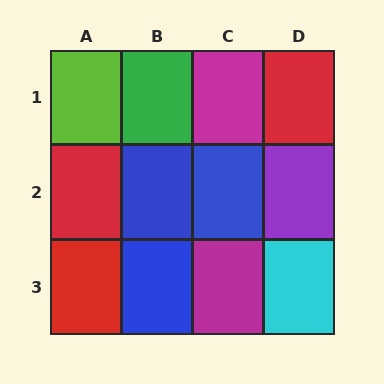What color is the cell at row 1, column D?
Red.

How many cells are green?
1 cell is green.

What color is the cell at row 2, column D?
Purple.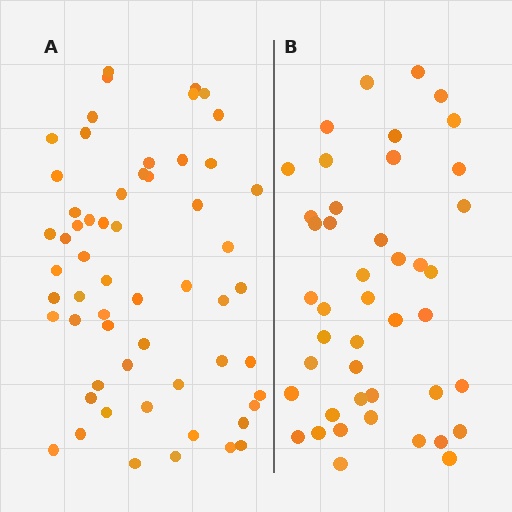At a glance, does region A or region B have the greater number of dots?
Region A (the left region) has more dots.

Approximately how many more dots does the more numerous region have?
Region A has approximately 15 more dots than region B.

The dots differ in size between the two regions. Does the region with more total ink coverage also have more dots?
No. Region B has more total ink coverage because its dots are larger, but region A actually contains more individual dots. Total area can be misleading — the number of items is what matters here.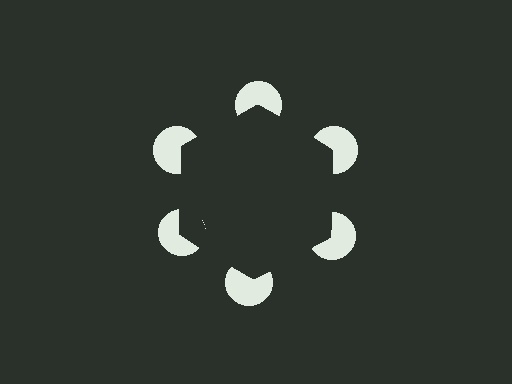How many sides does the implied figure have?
6 sides.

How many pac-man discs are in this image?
There are 6 — one at each vertex of the illusory hexagon.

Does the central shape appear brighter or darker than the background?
It typically appears slightly darker than the background, even though no actual brightness change is drawn.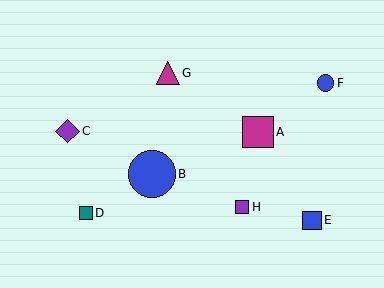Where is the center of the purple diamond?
The center of the purple diamond is at (67, 131).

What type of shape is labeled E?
Shape E is a blue square.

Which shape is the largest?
The blue circle (labeled B) is the largest.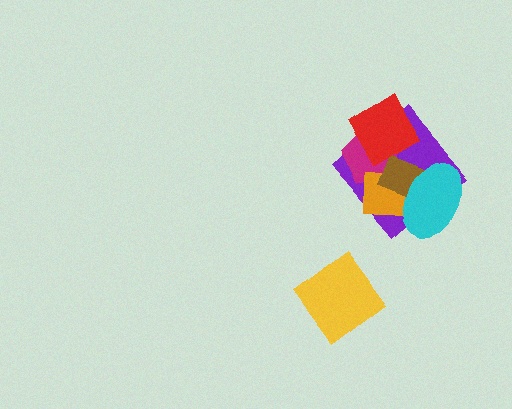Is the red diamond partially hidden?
No, no other shape covers it.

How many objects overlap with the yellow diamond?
0 objects overlap with the yellow diamond.